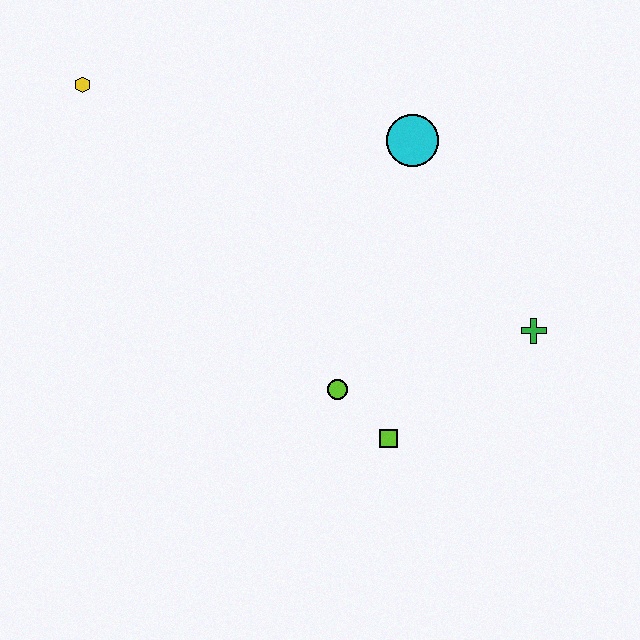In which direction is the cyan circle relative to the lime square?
The cyan circle is above the lime square.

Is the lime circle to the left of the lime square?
Yes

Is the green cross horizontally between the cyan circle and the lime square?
No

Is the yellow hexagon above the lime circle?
Yes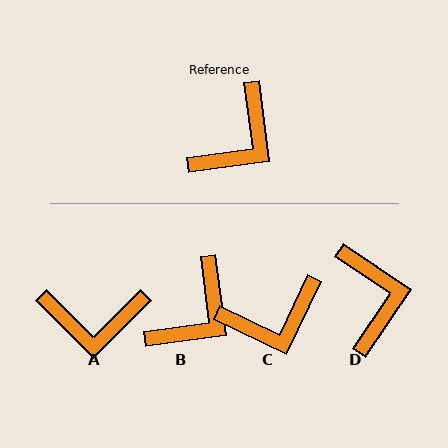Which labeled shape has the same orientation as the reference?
B.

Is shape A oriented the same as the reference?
No, it is off by about 53 degrees.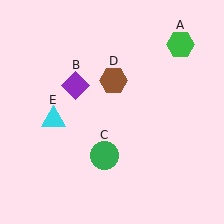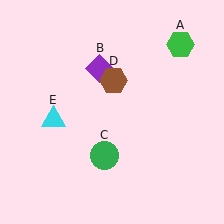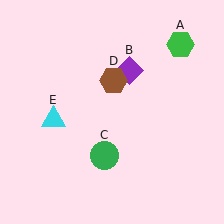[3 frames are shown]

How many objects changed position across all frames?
1 object changed position: purple diamond (object B).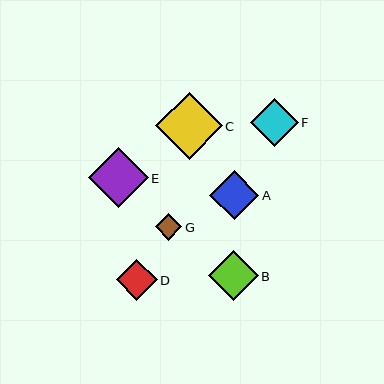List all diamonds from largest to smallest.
From largest to smallest: C, E, B, A, F, D, G.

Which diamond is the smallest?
Diamond G is the smallest with a size of approximately 27 pixels.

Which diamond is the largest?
Diamond C is the largest with a size of approximately 66 pixels.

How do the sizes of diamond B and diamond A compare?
Diamond B and diamond A are approximately the same size.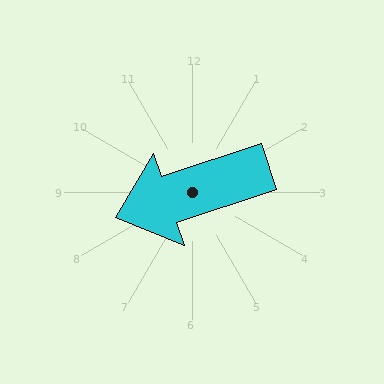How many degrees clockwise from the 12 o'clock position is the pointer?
Approximately 252 degrees.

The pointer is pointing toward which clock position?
Roughly 8 o'clock.